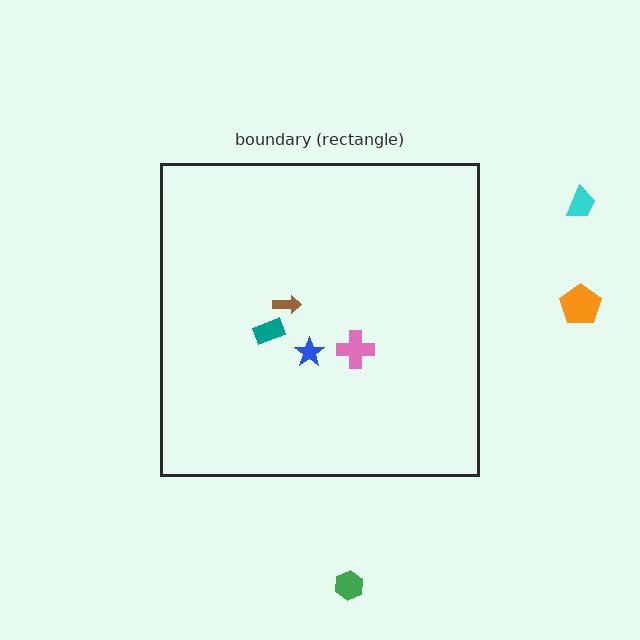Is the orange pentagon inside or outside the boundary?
Outside.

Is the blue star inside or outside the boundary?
Inside.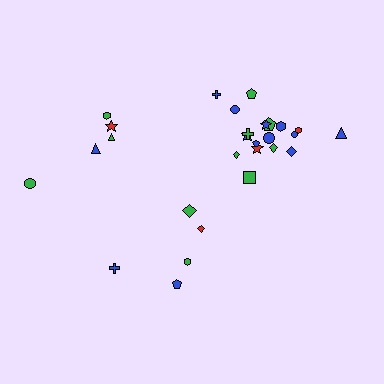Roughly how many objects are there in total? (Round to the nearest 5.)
Roughly 30 objects in total.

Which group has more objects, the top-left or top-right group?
The top-right group.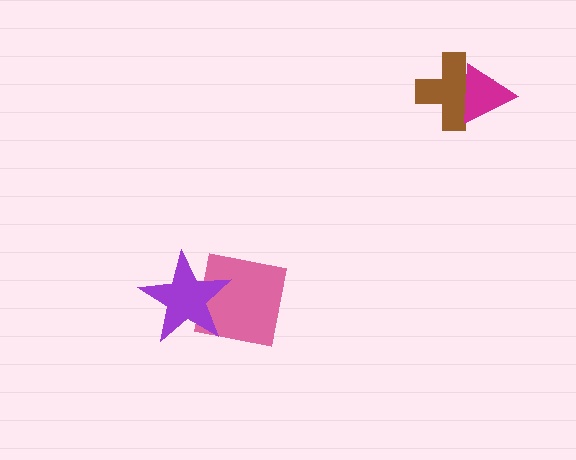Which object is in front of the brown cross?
The magenta triangle is in front of the brown cross.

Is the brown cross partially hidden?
Yes, it is partially covered by another shape.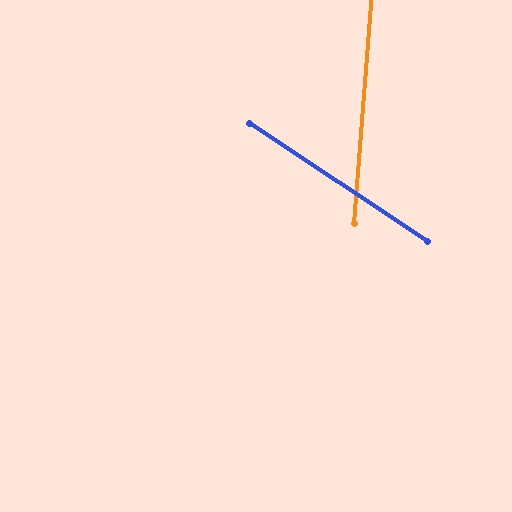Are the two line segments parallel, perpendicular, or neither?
Neither parallel nor perpendicular — they differ by about 61°.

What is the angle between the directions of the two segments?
Approximately 61 degrees.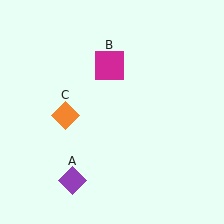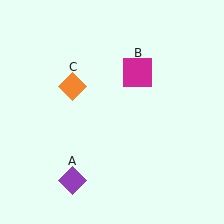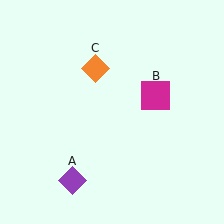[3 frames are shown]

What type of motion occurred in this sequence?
The magenta square (object B), orange diamond (object C) rotated clockwise around the center of the scene.